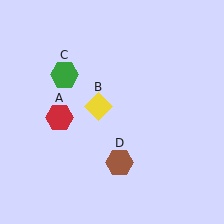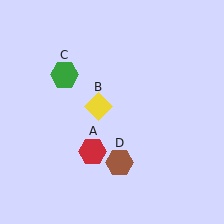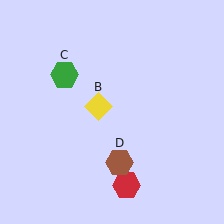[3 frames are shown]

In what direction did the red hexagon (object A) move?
The red hexagon (object A) moved down and to the right.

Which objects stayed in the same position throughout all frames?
Yellow diamond (object B) and green hexagon (object C) and brown hexagon (object D) remained stationary.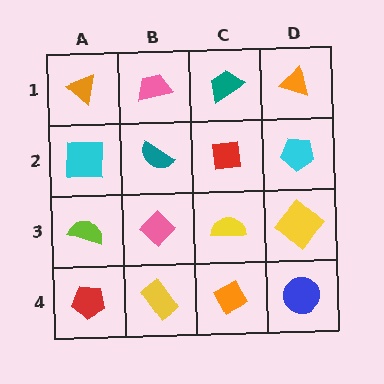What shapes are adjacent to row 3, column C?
A red square (row 2, column C), an orange diamond (row 4, column C), a pink diamond (row 3, column B), a yellow diamond (row 3, column D).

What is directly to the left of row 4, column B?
A red pentagon.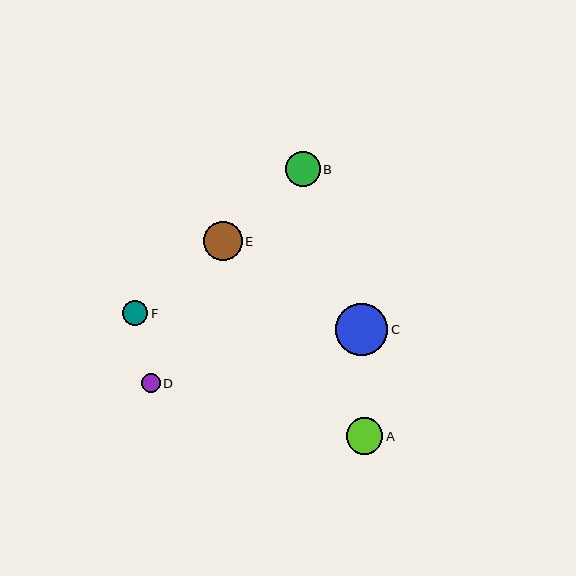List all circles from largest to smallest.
From largest to smallest: C, E, A, B, F, D.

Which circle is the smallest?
Circle D is the smallest with a size of approximately 19 pixels.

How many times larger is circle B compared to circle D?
Circle B is approximately 1.8 times the size of circle D.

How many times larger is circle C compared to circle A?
Circle C is approximately 1.4 times the size of circle A.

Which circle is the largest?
Circle C is the largest with a size of approximately 52 pixels.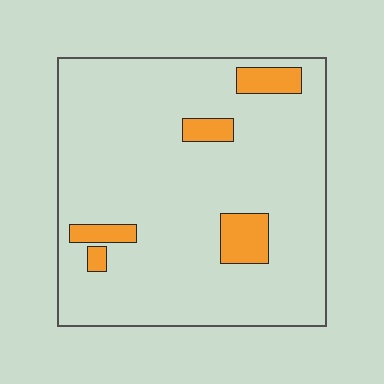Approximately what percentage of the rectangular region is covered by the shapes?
Approximately 10%.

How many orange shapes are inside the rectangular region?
5.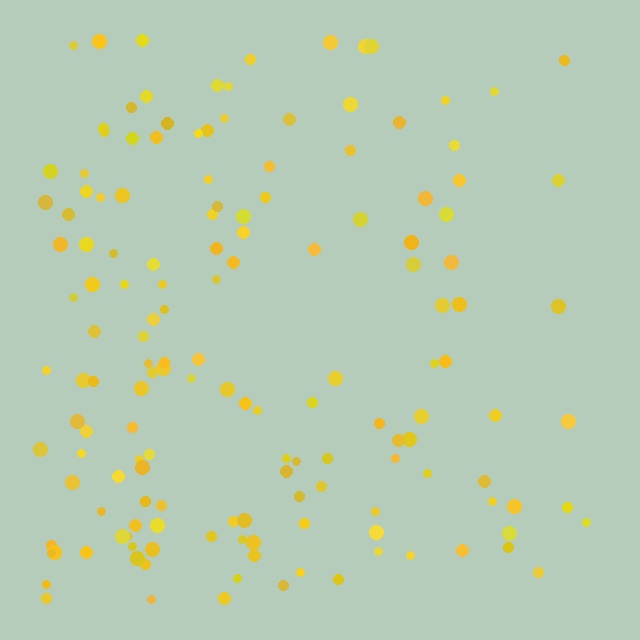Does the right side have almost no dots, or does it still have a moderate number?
Still a moderate number, just noticeably fewer than the left.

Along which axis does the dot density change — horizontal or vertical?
Horizontal.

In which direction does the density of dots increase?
From right to left, with the left side densest.